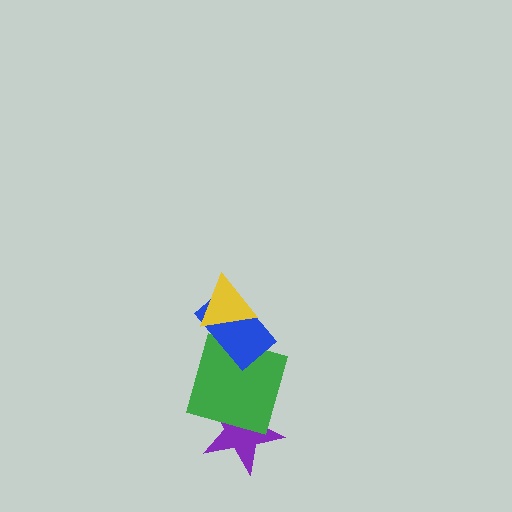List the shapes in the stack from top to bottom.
From top to bottom: the yellow triangle, the blue rectangle, the green square, the purple star.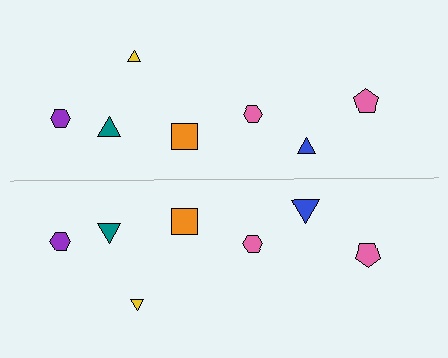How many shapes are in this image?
There are 14 shapes in this image.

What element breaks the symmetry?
The blue triangle on the bottom side has a different size than its mirror counterpart.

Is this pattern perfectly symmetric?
No, the pattern is not perfectly symmetric. The blue triangle on the bottom side has a different size than its mirror counterpart.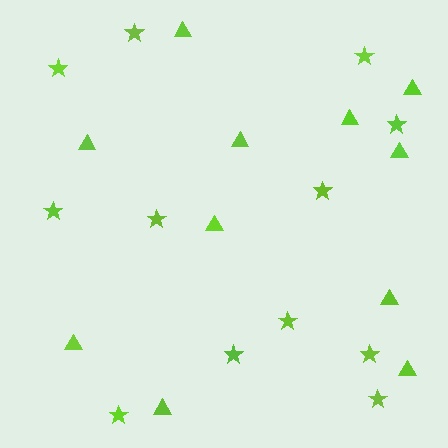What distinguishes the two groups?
There are 2 groups: one group of stars (12) and one group of triangles (11).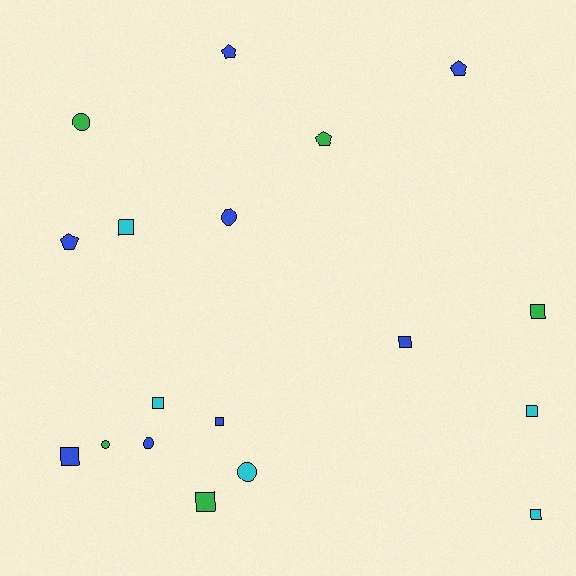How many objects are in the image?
There are 18 objects.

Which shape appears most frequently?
Square, with 9 objects.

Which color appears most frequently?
Blue, with 8 objects.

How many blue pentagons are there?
There are 3 blue pentagons.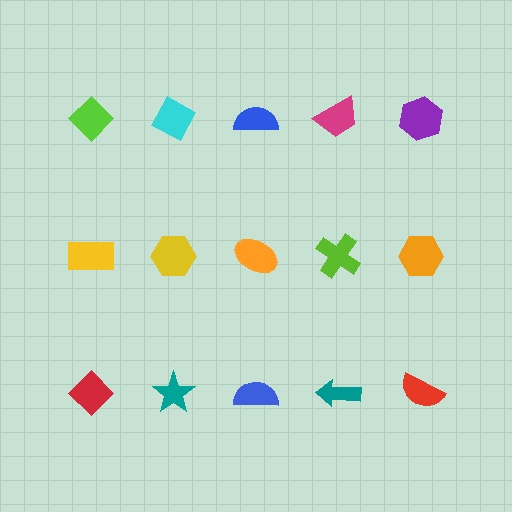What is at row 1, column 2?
A cyan diamond.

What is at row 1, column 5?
A purple hexagon.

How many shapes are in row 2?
5 shapes.